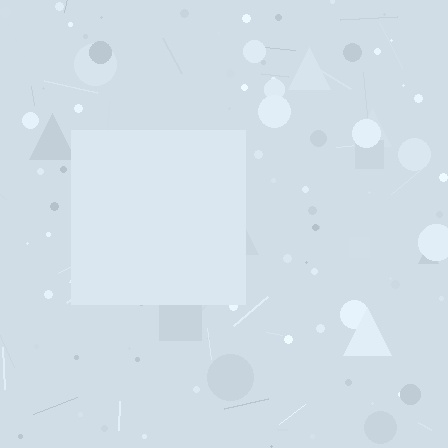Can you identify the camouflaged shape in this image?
The camouflaged shape is a square.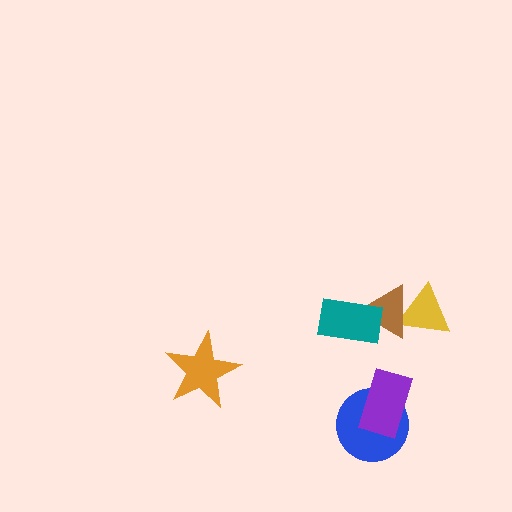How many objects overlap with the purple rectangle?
1 object overlaps with the purple rectangle.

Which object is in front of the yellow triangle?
The brown triangle is in front of the yellow triangle.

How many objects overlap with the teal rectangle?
1 object overlaps with the teal rectangle.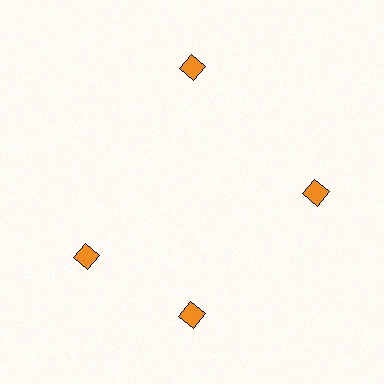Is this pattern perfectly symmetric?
No. The 4 orange diamonds are arranged in a ring, but one element near the 9 o'clock position is rotated out of alignment along the ring, breaking the 4-fold rotational symmetry.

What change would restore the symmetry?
The symmetry would be restored by rotating it back into even spacing with its neighbors so that all 4 diamonds sit at equal angles and equal distance from the center.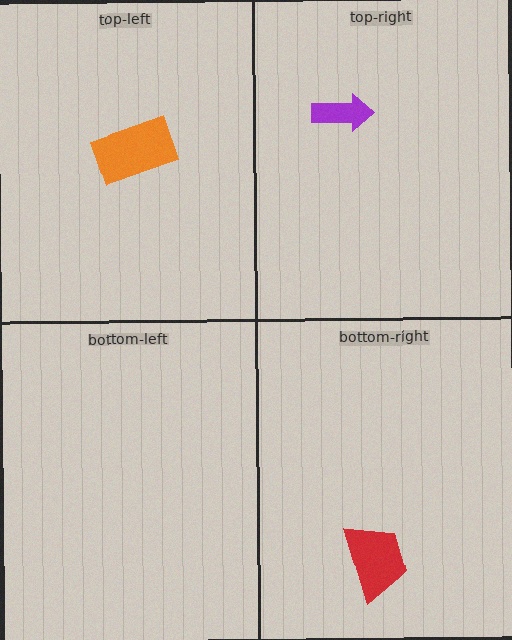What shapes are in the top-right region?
The purple arrow.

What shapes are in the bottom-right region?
The red trapezoid.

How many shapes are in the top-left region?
1.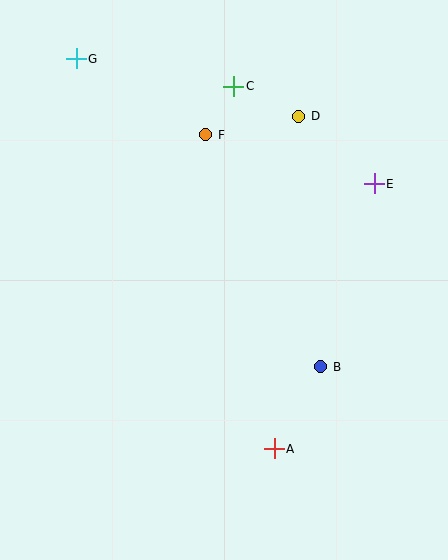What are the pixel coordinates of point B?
Point B is at (321, 367).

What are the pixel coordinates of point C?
Point C is at (234, 86).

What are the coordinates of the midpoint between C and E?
The midpoint between C and E is at (304, 135).